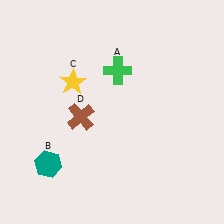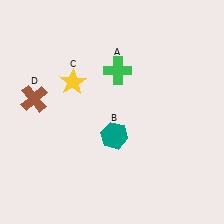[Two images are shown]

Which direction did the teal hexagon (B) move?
The teal hexagon (B) moved right.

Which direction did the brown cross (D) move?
The brown cross (D) moved left.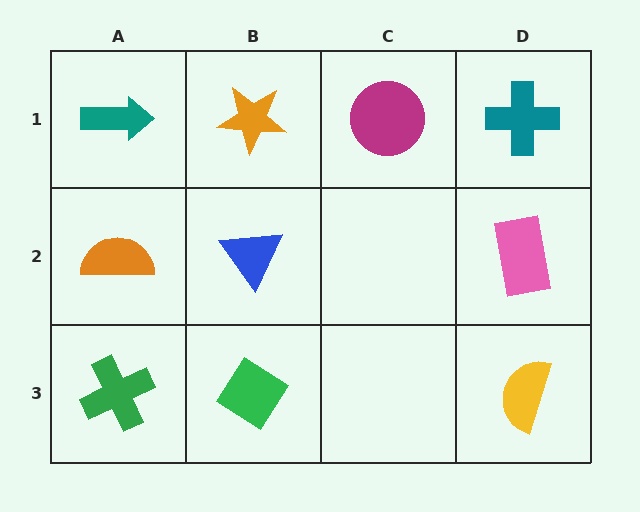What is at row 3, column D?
A yellow semicircle.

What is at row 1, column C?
A magenta circle.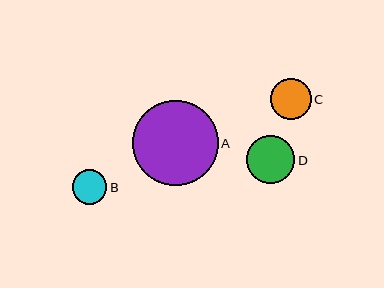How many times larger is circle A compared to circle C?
Circle A is approximately 2.1 times the size of circle C.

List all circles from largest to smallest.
From largest to smallest: A, D, C, B.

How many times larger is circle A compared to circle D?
Circle A is approximately 1.8 times the size of circle D.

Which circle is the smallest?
Circle B is the smallest with a size of approximately 34 pixels.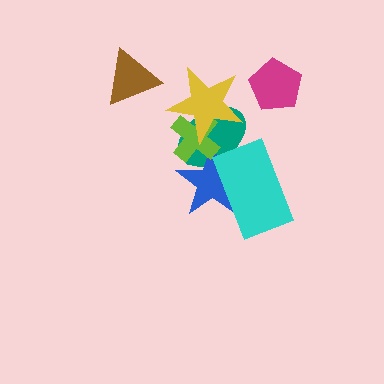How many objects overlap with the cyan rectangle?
2 objects overlap with the cyan rectangle.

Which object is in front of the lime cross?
The yellow star is in front of the lime cross.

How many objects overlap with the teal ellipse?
4 objects overlap with the teal ellipse.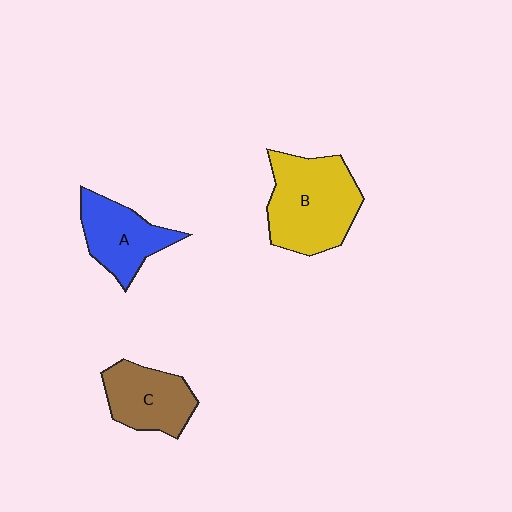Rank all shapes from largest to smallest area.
From largest to smallest: B (yellow), A (blue), C (brown).